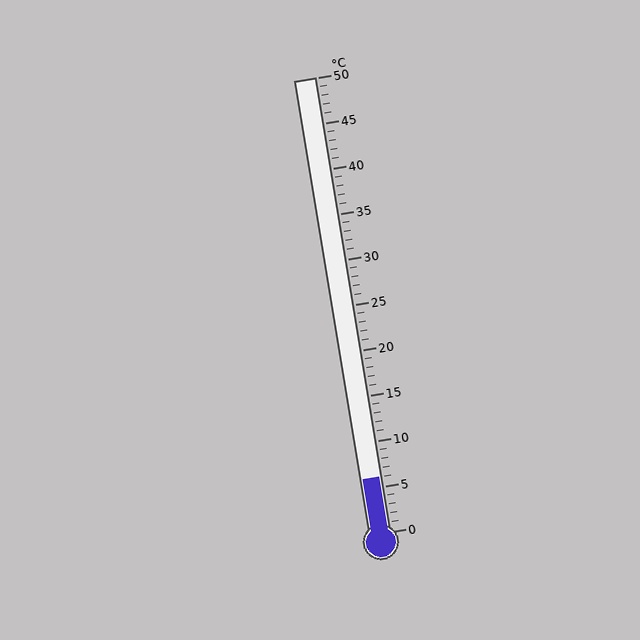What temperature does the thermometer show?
The thermometer shows approximately 6°C.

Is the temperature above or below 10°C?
The temperature is below 10°C.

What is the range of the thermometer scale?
The thermometer scale ranges from 0°C to 50°C.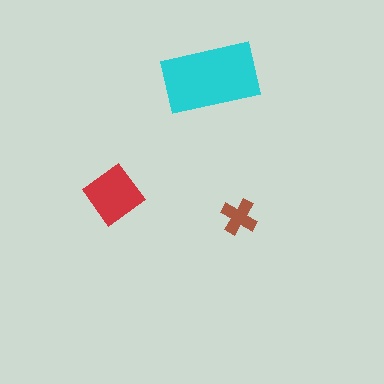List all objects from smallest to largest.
The brown cross, the red diamond, the cyan rectangle.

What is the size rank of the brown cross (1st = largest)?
3rd.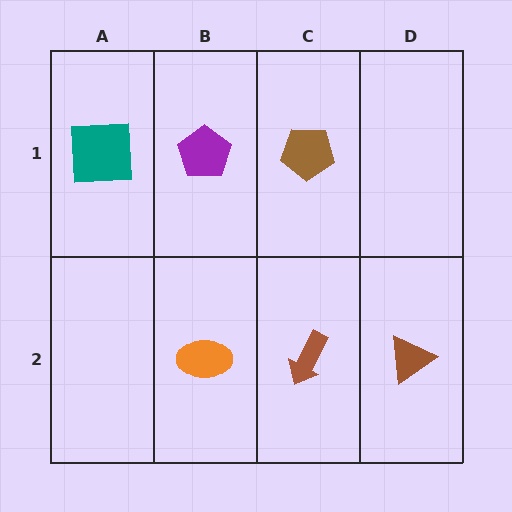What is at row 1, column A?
A teal square.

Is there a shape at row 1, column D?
No, that cell is empty.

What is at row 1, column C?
A brown pentagon.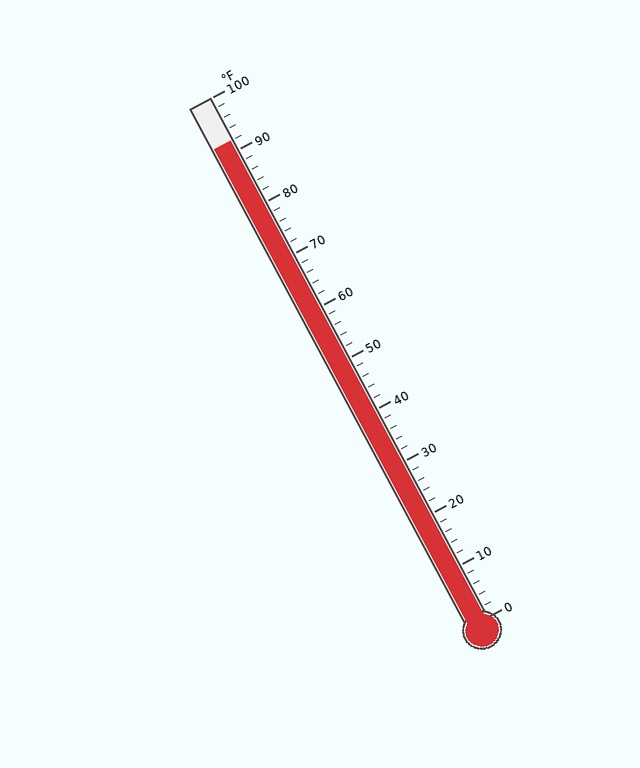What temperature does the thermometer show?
The thermometer shows approximately 92°F.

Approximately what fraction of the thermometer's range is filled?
The thermometer is filled to approximately 90% of its range.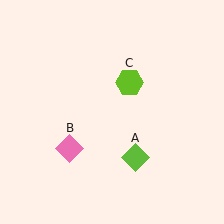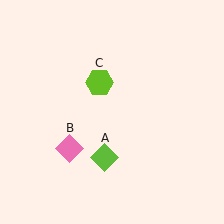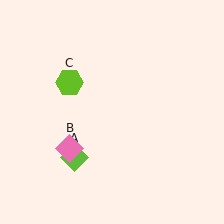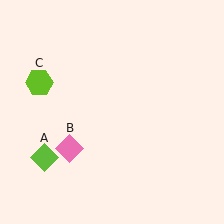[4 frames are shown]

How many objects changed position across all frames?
2 objects changed position: lime diamond (object A), lime hexagon (object C).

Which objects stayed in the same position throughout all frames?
Pink diamond (object B) remained stationary.